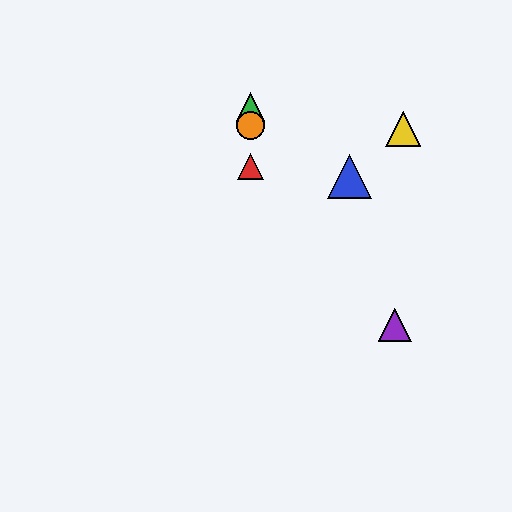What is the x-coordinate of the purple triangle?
The purple triangle is at x≈395.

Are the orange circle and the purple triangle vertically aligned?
No, the orange circle is at x≈250 and the purple triangle is at x≈395.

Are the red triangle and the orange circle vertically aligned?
Yes, both are at x≈250.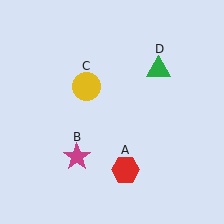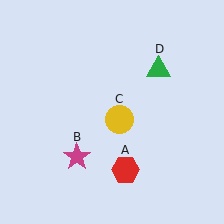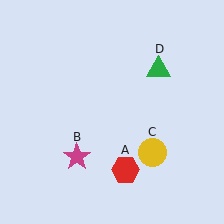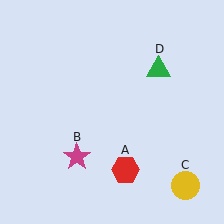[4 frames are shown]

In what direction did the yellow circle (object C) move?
The yellow circle (object C) moved down and to the right.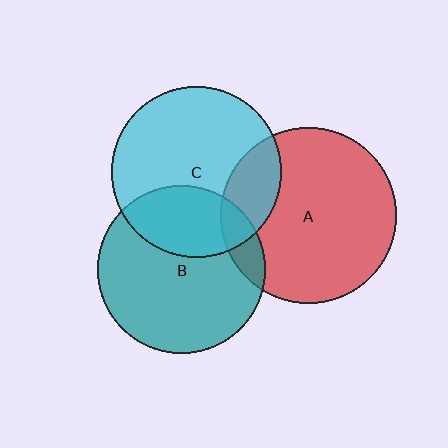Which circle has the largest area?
Circle A (red).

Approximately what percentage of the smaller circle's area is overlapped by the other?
Approximately 20%.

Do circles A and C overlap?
Yes.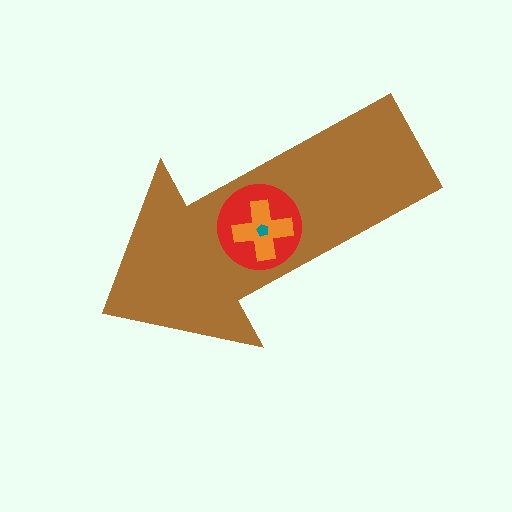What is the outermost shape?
The brown arrow.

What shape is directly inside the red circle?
The orange cross.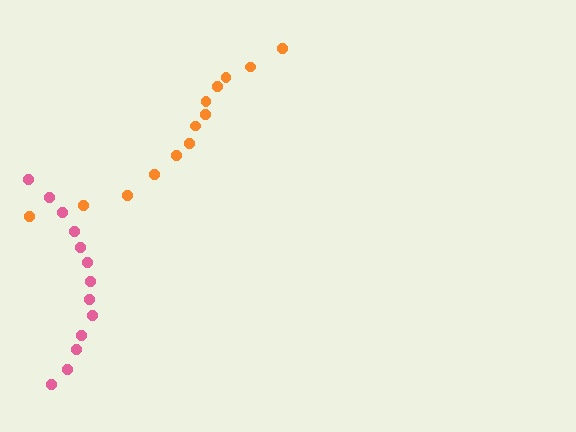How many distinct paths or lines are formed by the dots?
There are 2 distinct paths.